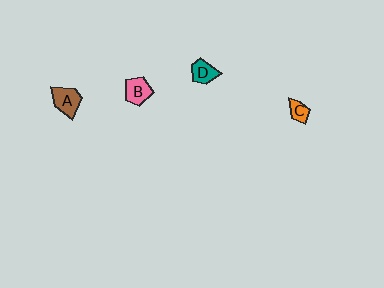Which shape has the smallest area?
Shape C (orange).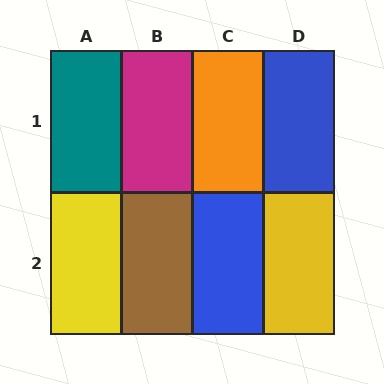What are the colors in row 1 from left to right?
Teal, magenta, orange, blue.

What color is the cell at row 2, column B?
Brown.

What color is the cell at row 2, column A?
Yellow.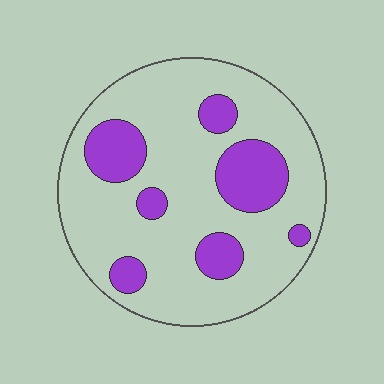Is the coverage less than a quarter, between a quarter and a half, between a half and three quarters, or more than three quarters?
Less than a quarter.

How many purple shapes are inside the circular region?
7.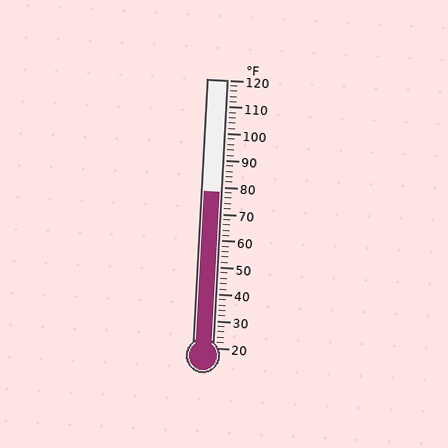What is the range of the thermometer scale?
The thermometer scale ranges from 20°F to 120°F.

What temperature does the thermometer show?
The thermometer shows approximately 78°F.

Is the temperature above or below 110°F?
The temperature is below 110°F.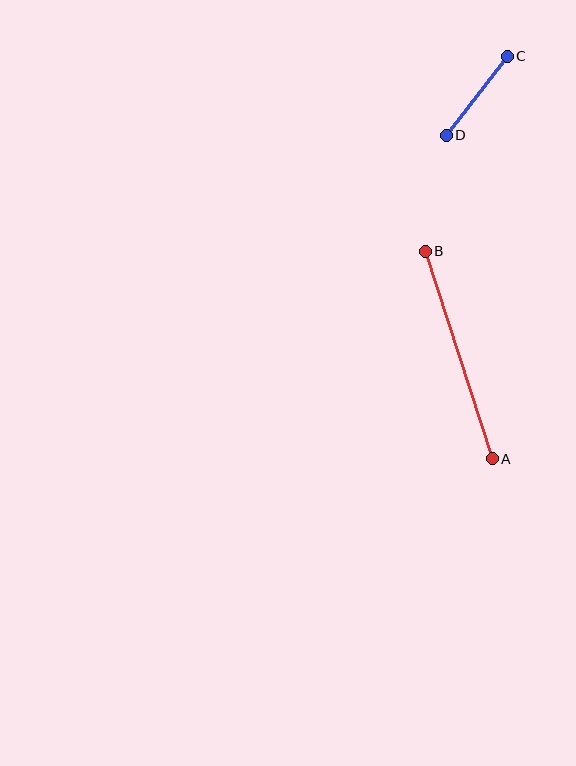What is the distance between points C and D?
The distance is approximately 100 pixels.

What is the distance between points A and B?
The distance is approximately 218 pixels.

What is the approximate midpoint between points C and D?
The midpoint is at approximately (477, 96) pixels.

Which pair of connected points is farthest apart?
Points A and B are farthest apart.